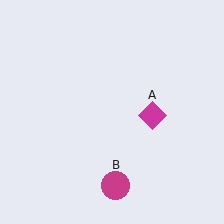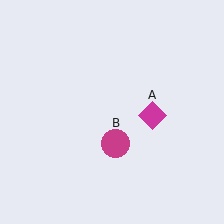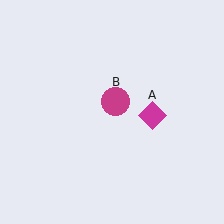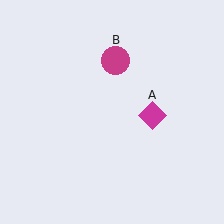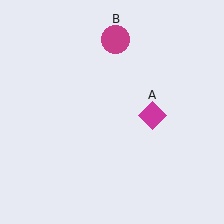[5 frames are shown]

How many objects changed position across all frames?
1 object changed position: magenta circle (object B).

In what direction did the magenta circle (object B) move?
The magenta circle (object B) moved up.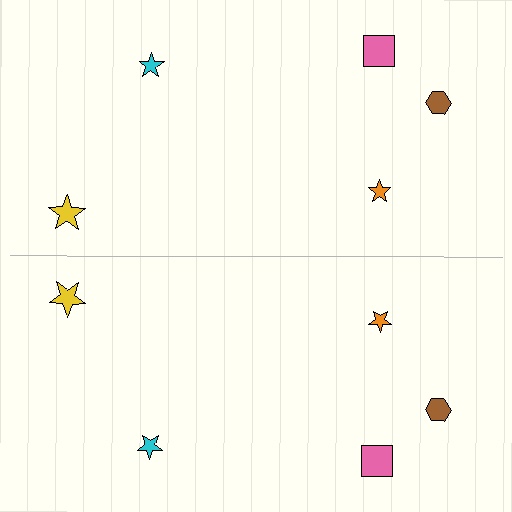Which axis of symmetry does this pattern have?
The pattern has a horizontal axis of symmetry running through the center of the image.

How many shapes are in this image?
There are 10 shapes in this image.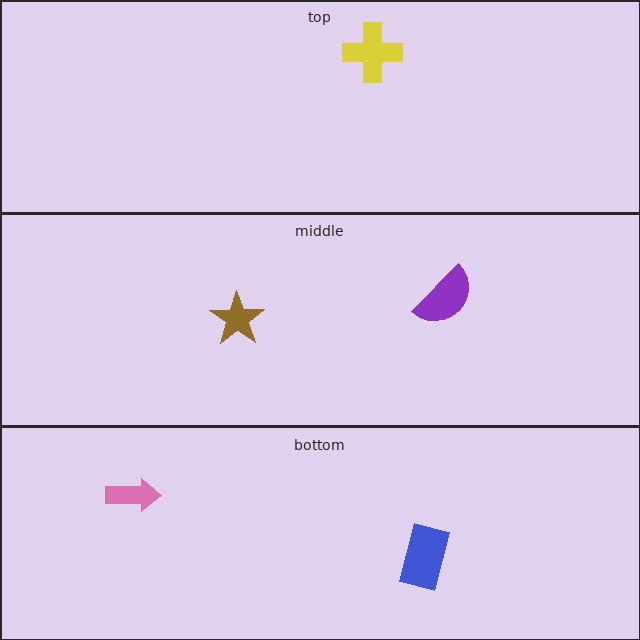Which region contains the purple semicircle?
The middle region.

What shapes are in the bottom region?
The pink arrow, the blue rectangle.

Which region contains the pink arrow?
The bottom region.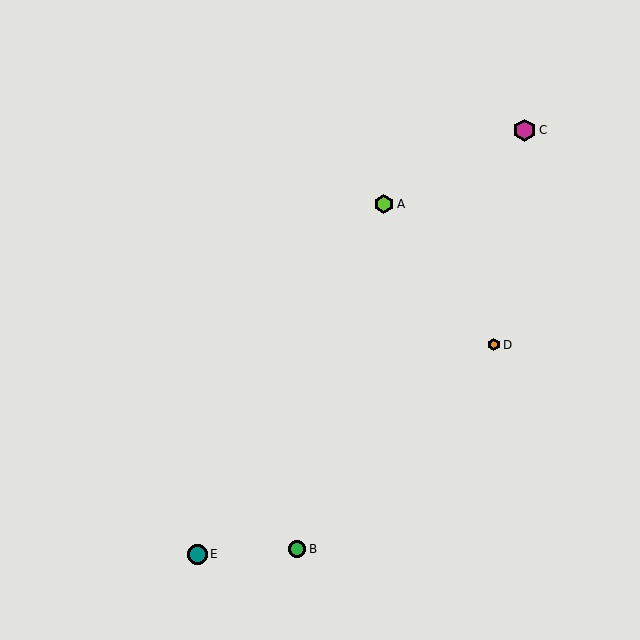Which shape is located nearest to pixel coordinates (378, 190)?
The lime hexagon (labeled A) at (384, 204) is nearest to that location.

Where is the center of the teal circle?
The center of the teal circle is at (197, 554).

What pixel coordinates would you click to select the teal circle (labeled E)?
Click at (197, 554) to select the teal circle E.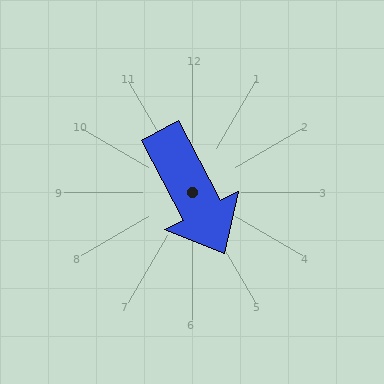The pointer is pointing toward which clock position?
Roughly 5 o'clock.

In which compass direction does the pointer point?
Southeast.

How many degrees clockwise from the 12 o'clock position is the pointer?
Approximately 152 degrees.